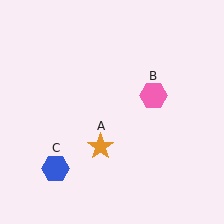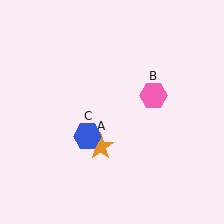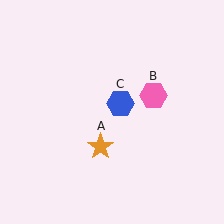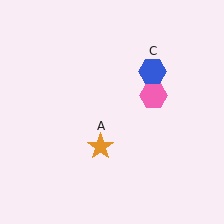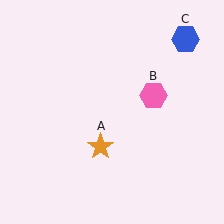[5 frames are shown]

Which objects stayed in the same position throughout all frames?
Orange star (object A) and pink hexagon (object B) remained stationary.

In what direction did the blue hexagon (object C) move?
The blue hexagon (object C) moved up and to the right.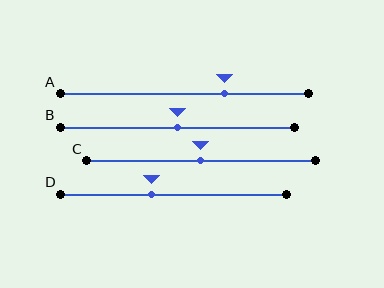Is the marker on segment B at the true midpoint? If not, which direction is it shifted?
Yes, the marker on segment B is at the true midpoint.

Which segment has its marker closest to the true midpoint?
Segment B has its marker closest to the true midpoint.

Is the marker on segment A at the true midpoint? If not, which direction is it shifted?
No, the marker on segment A is shifted to the right by about 16% of the segment length.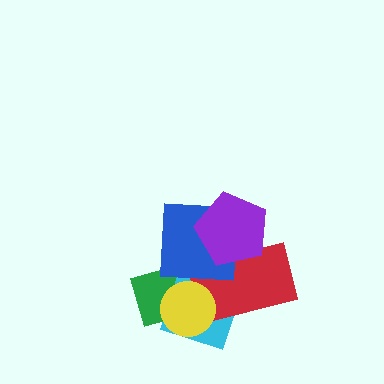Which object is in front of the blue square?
The purple pentagon is in front of the blue square.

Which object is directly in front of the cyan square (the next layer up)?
The red rectangle is directly in front of the cyan square.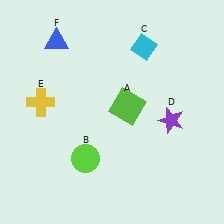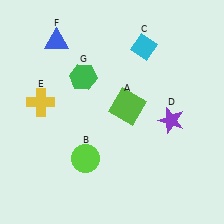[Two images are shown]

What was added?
A green hexagon (G) was added in Image 2.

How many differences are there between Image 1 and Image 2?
There is 1 difference between the two images.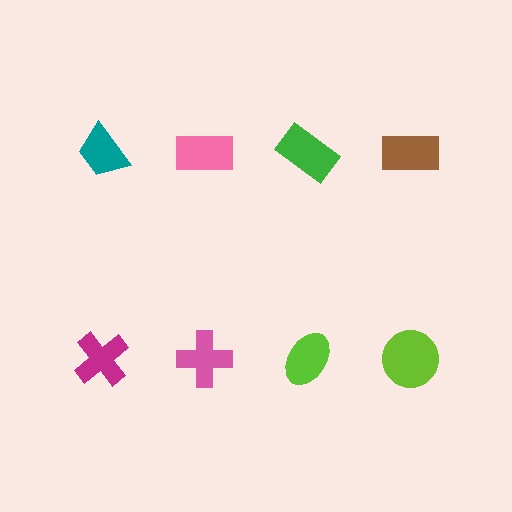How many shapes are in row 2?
4 shapes.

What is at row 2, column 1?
A magenta cross.